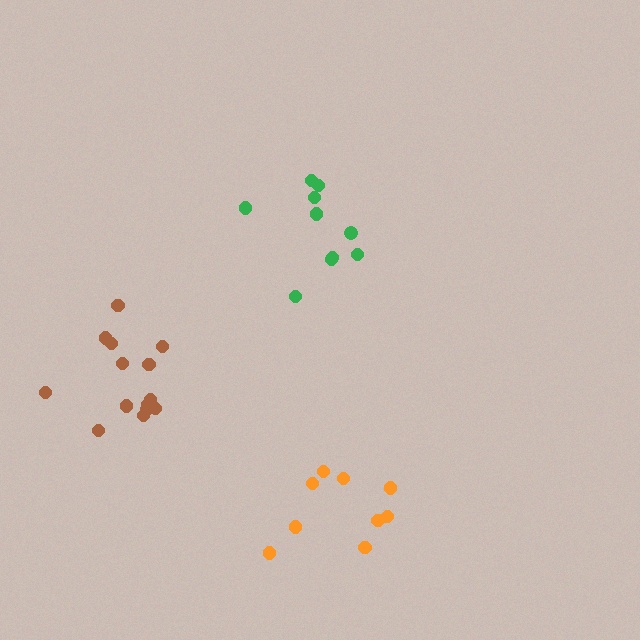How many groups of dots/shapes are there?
There are 3 groups.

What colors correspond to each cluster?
The clusters are colored: brown, orange, green.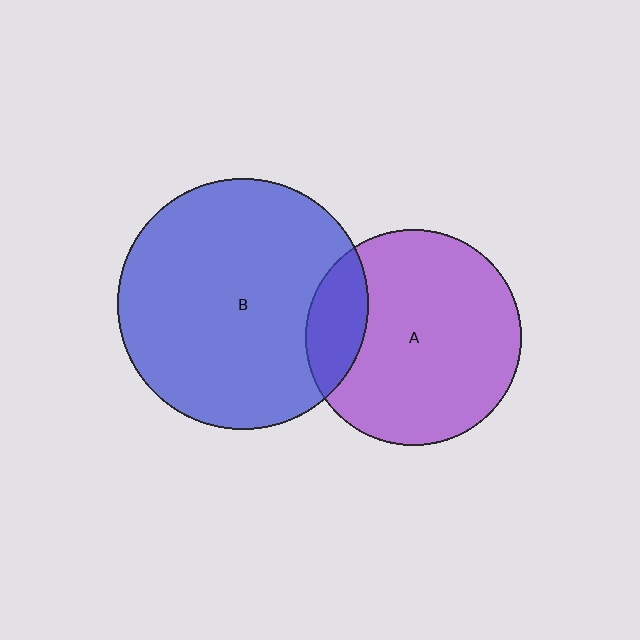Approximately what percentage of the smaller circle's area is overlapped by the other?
Approximately 15%.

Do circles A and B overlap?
Yes.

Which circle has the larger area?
Circle B (blue).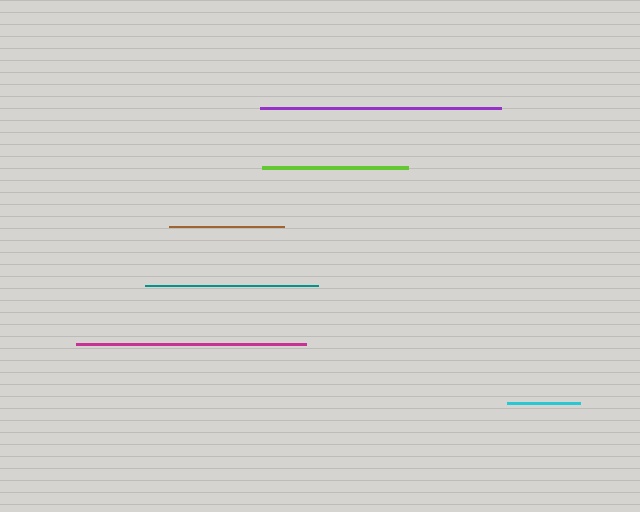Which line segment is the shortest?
The cyan line is the shortest at approximately 72 pixels.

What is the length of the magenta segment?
The magenta segment is approximately 231 pixels long.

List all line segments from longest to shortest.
From longest to shortest: purple, magenta, teal, lime, brown, cyan.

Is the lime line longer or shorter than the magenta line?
The magenta line is longer than the lime line.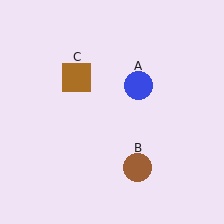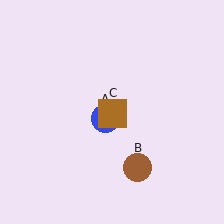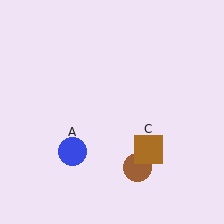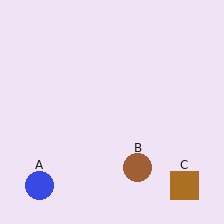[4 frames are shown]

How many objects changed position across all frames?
2 objects changed position: blue circle (object A), brown square (object C).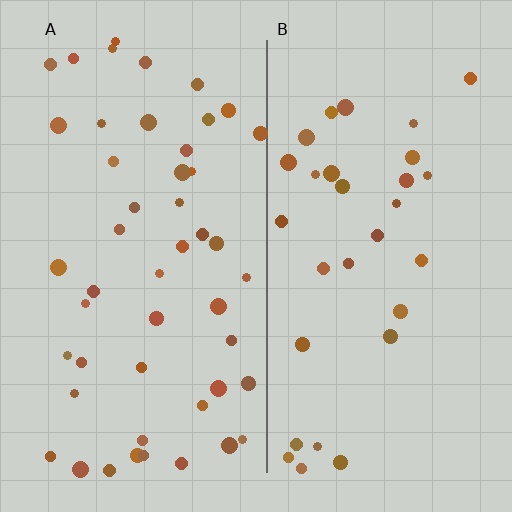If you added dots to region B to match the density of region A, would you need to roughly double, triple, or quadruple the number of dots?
Approximately double.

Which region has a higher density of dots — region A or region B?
A (the left).